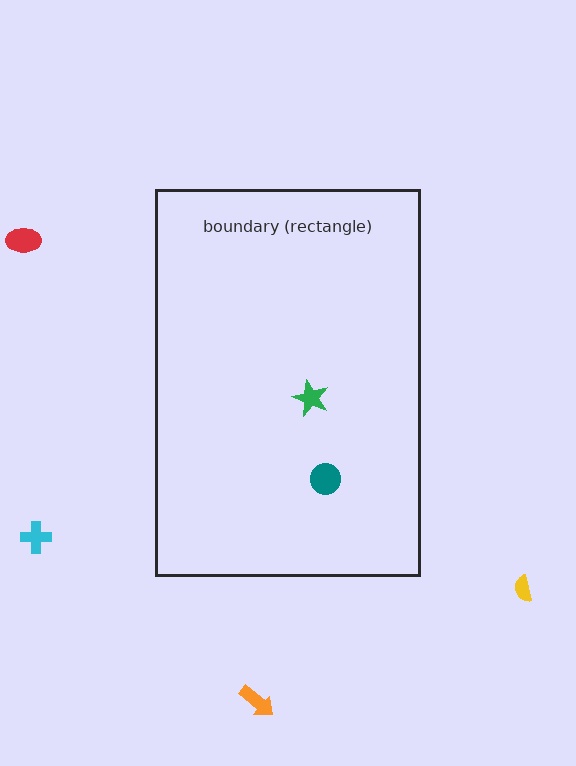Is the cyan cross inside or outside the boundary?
Outside.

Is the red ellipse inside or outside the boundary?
Outside.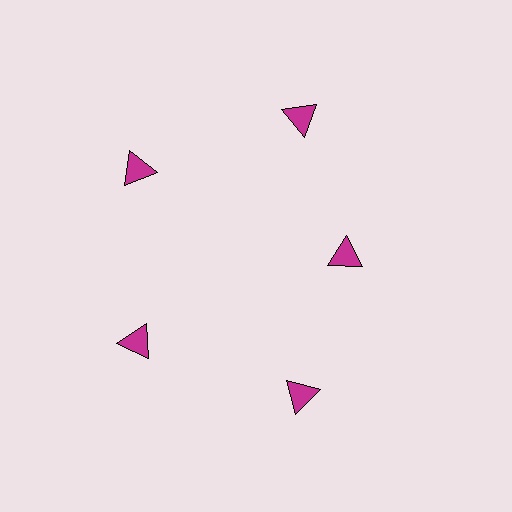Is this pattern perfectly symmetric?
No. The 5 magenta triangles are arranged in a ring, but one element near the 3 o'clock position is pulled inward toward the center, breaking the 5-fold rotational symmetry.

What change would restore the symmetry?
The symmetry would be restored by moving it outward, back onto the ring so that all 5 triangles sit at equal angles and equal distance from the center.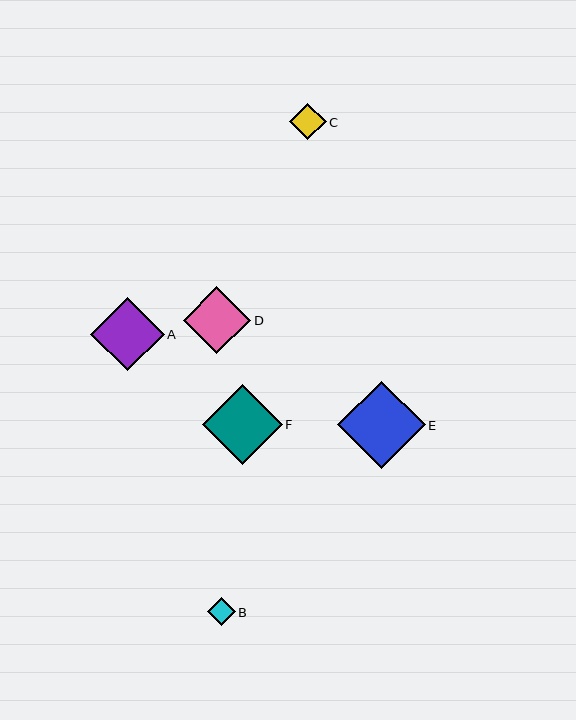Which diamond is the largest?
Diamond E is the largest with a size of approximately 88 pixels.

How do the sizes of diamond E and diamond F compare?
Diamond E and diamond F are approximately the same size.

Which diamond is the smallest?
Diamond B is the smallest with a size of approximately 28 pixels.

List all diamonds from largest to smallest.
From largest to smallest: E, F, A, D, C, B.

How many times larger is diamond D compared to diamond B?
Diamond D is approximately 2.4 times the size of diamond B.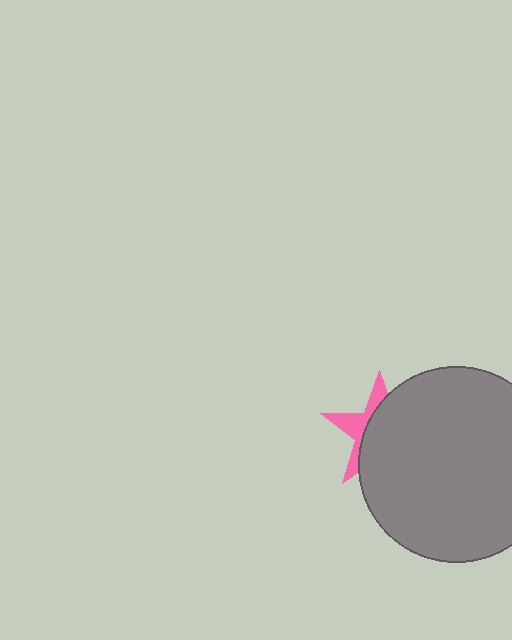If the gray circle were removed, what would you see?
You would see the complete pink star.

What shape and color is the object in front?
The object in front is a gray circle.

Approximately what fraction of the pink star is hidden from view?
Roughly 66% of the pink star is hidden behind the gray circle.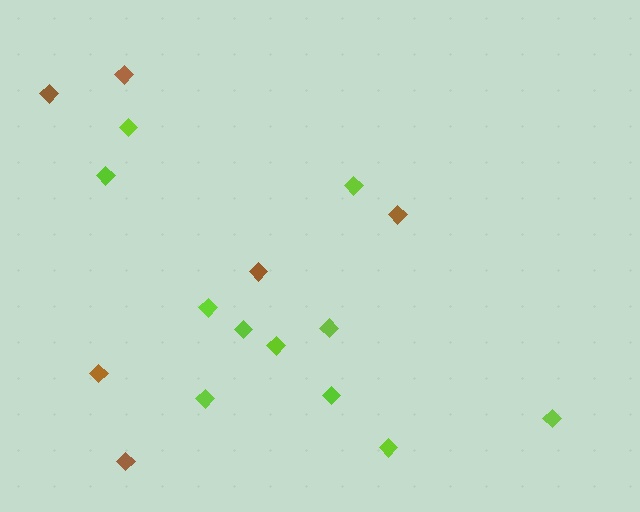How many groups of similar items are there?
There are 2 groups: one group of lime diamonds (11) and one group of brown diamonds (6).